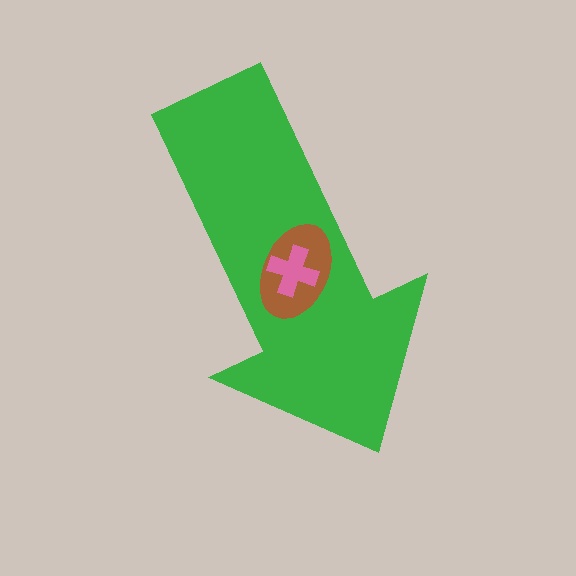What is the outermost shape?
The green arrow.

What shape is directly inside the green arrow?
The brown ellipse.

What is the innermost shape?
The pink cross.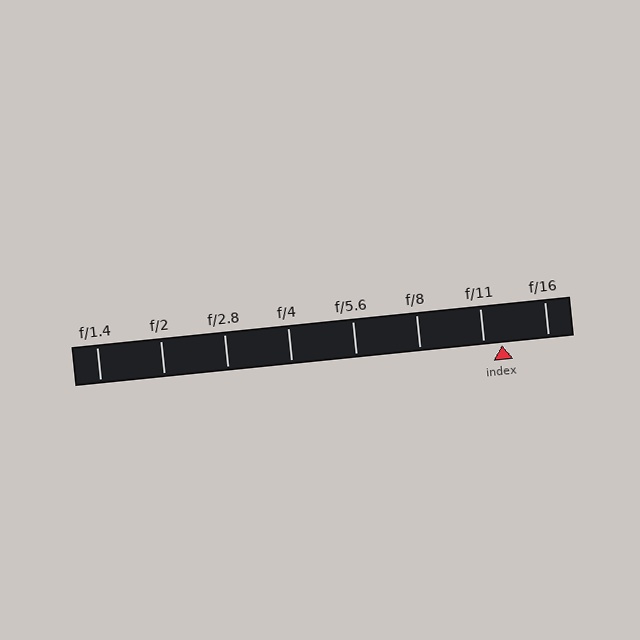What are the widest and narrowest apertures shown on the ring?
The widest aperture shown is f/1.4 and the narrowest is f/16.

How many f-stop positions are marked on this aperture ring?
There are 8 f-stop positions marked.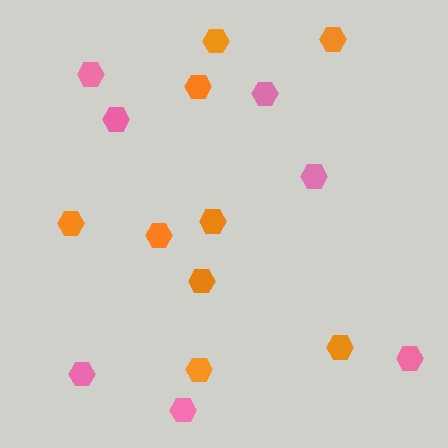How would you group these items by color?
There are 2 groups: one group of orange hexagons (9) and one group of pink hexagons (7).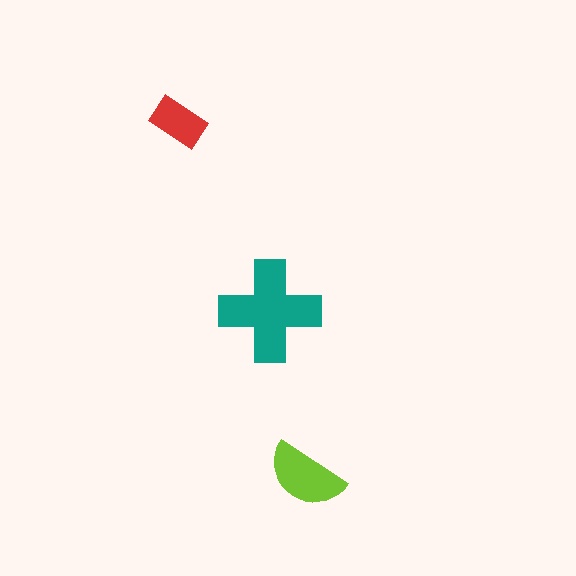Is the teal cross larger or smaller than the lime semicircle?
Larger.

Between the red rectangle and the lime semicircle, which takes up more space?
The lime semicircle.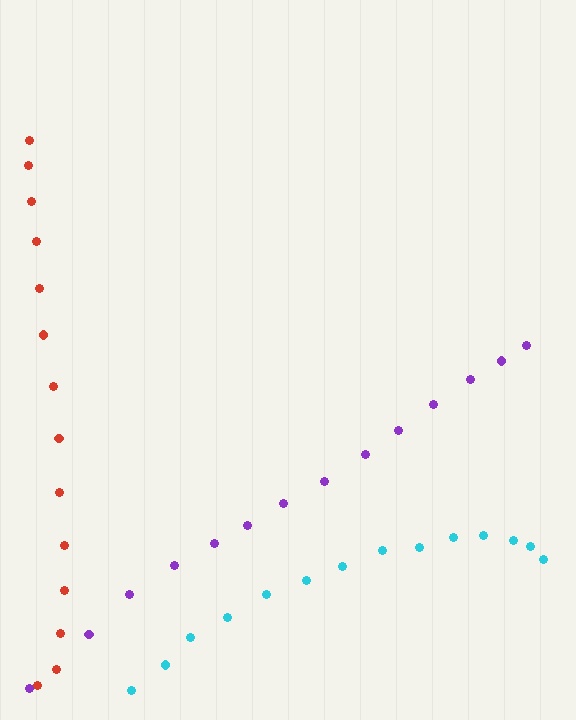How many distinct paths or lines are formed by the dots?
There are 3 distinct paths.